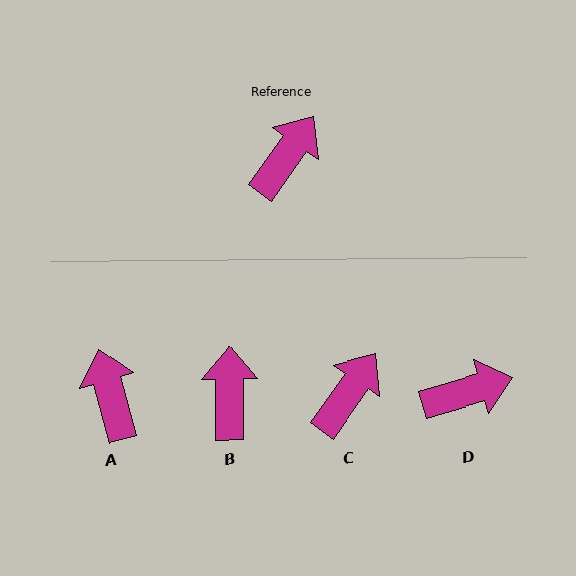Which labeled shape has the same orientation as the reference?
C.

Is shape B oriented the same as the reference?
No, it is off by about 35 degrees.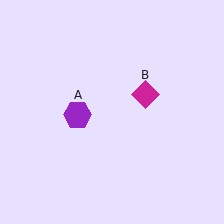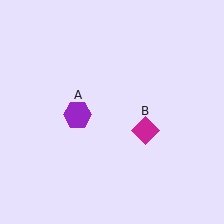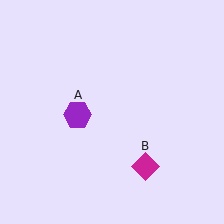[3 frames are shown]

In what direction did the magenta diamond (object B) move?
The magenta diamond (object B) moved down.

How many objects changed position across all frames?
1 object changed position: magenta diamond (object B).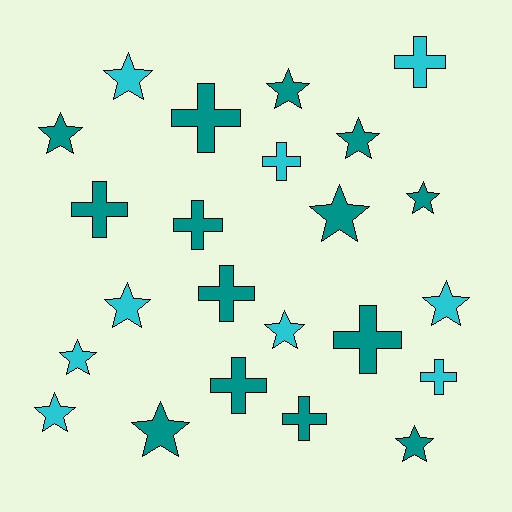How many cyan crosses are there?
There are 3 cyan crosses.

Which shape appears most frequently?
Star, with 13 objects.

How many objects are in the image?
There are 23 objects.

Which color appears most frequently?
Teal, with 14 objects.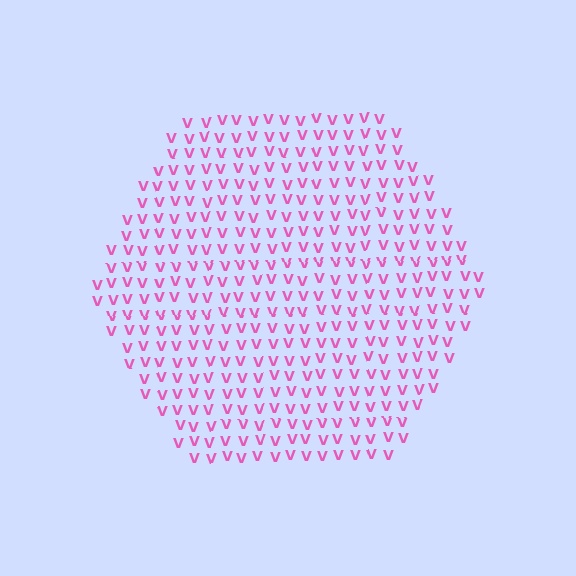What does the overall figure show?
The overall figure shows a hexagon.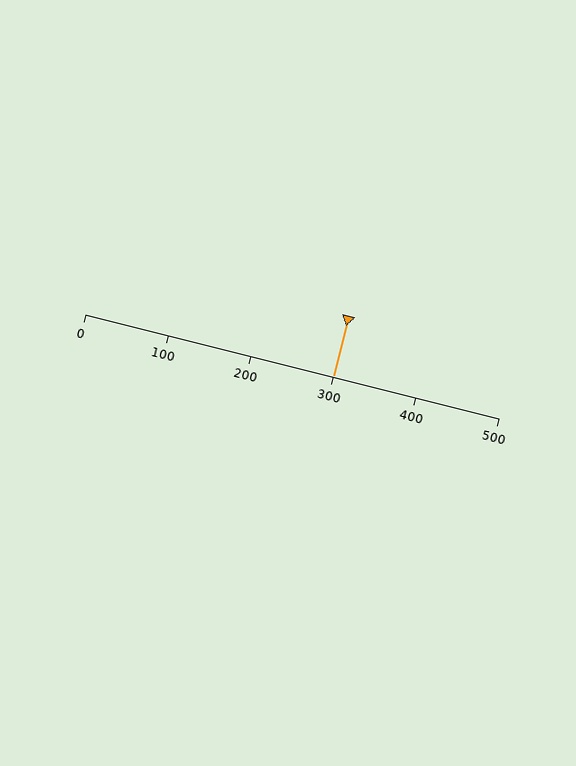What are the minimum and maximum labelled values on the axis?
The axis runs from 0 to 500.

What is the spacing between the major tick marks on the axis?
The major ticks are spaced 100 apart.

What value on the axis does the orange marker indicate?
The marker indicates approximately 300.